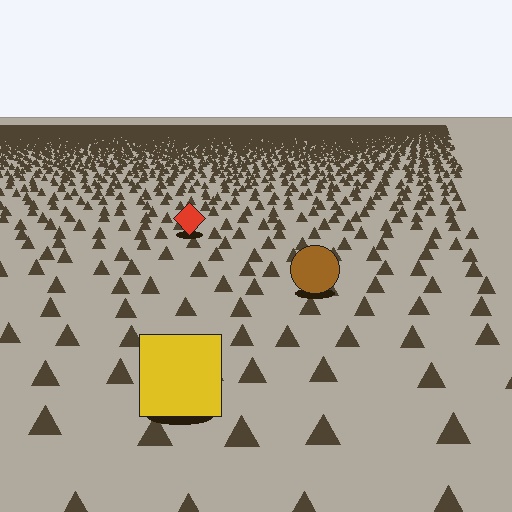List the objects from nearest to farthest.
From nearest to farthest: the yellow square, the brown circle, the red diamond.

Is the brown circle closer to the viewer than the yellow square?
No. The yellow square is closer — you can tell from the texture gradient: the ground texture is coarser near it.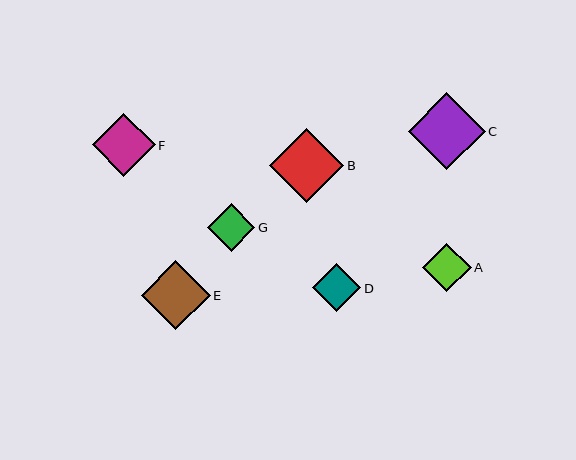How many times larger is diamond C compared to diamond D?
Diamond C is approximately 1.6 times the size of diamond D.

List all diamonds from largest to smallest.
From largest to smallest: C, B, E, F, A, D, G.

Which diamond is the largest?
Diamond C is the largest with a size of approximately 77 pixels.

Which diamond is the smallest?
Diamond G is the smallest with a size of approximately 47 pixels.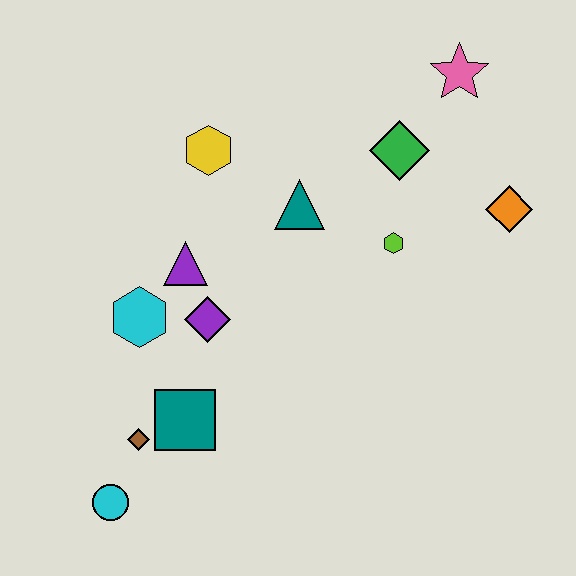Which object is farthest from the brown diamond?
The pink star is farthest from the brown diamond.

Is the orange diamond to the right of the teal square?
Yes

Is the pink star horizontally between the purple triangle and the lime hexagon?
No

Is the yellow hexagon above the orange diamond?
Yes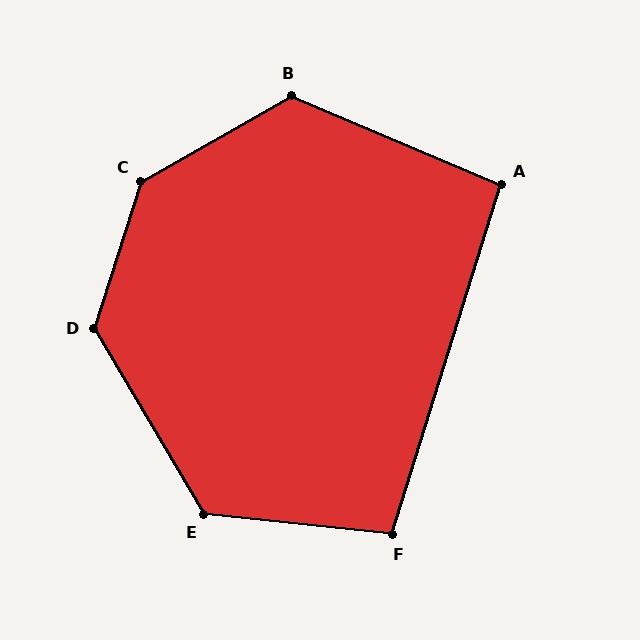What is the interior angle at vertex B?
Approximately 127 degrees (obtuse).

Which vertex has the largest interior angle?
C, at approximately 138 degrees.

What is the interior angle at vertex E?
Approximately 127 degrees (obtuse).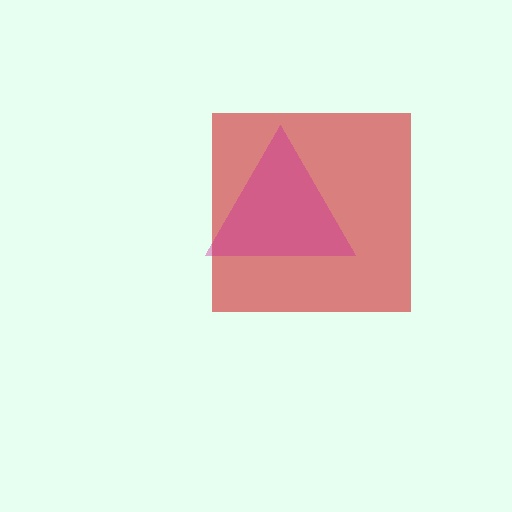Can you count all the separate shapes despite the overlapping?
Yes, there are 2 separate shapes.